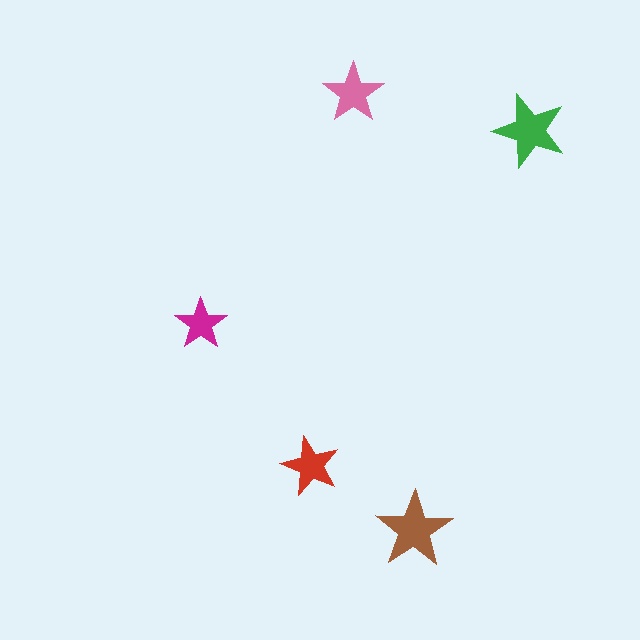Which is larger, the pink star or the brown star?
The brown one.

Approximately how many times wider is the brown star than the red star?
About 1.5 times wider.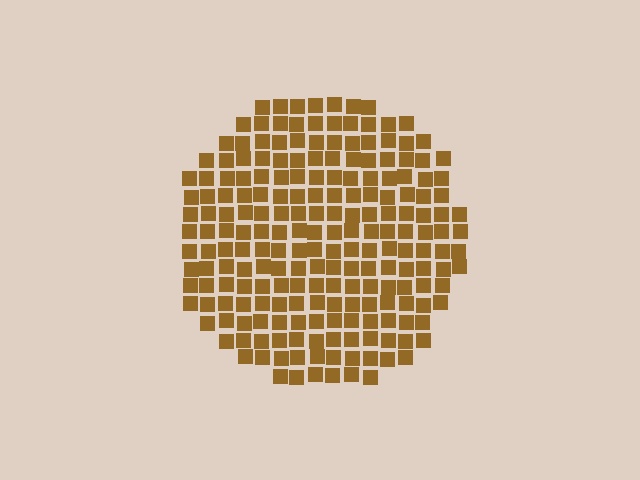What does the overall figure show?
The overall figure shows a circle.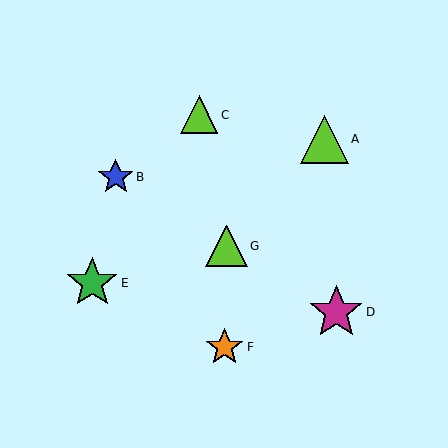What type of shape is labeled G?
Shape G is a lime triangle.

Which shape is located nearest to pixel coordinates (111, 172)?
The blue star (labeled B) at (116, 177) is nearest to that location.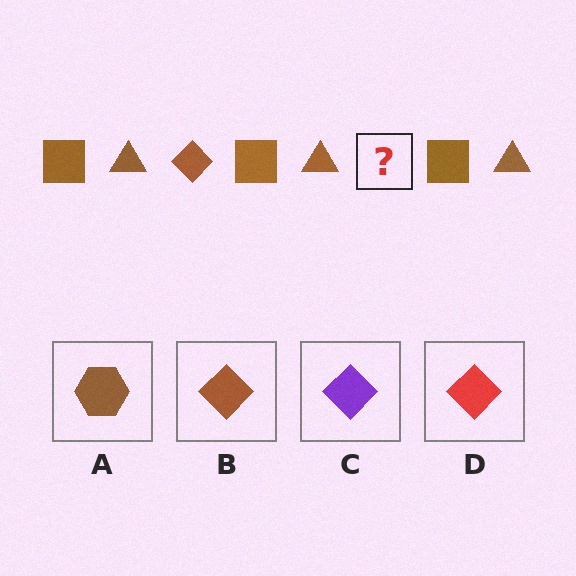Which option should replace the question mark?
Option B.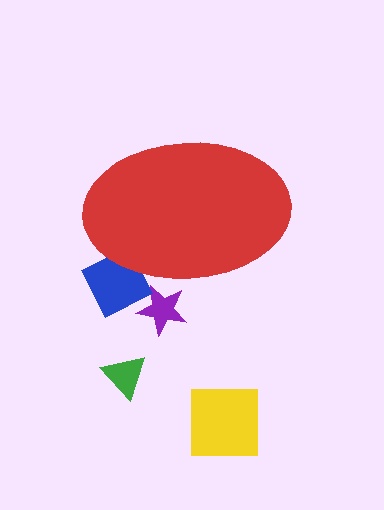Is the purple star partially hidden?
Yes, the purple star is partially hidden behind the red ellipse.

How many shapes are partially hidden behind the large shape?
2 shapes are partially hidden.